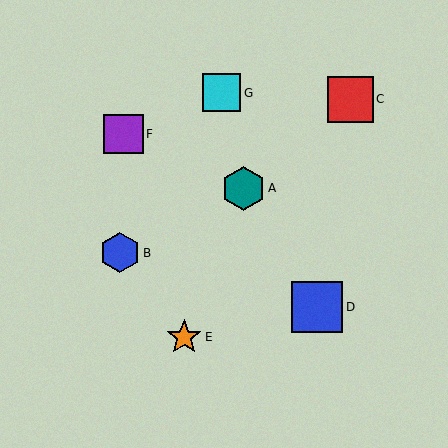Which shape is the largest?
The blue square (labeled D) is the largest.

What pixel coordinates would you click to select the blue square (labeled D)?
Click at (317, 307) to select the blue square D.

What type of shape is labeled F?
Shape F is a purple square.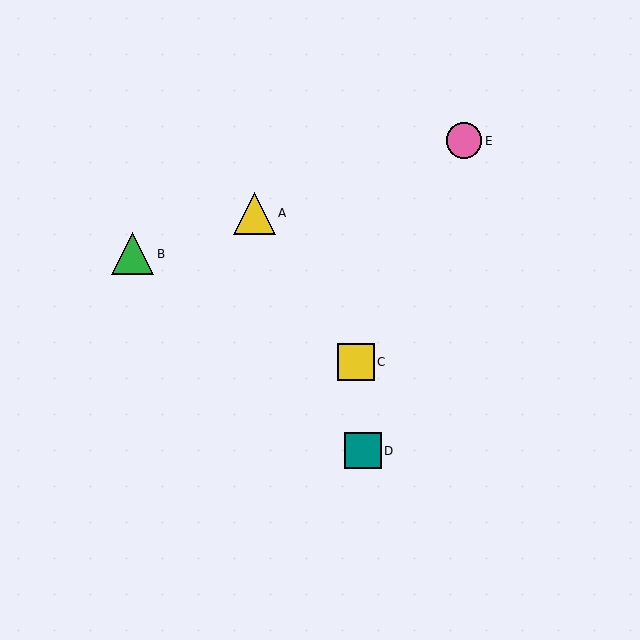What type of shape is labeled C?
Shape C is a yellow square.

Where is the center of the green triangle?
The center of the green triangle is at (133, 254).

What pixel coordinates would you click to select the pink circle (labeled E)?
Click at (464, 141) to select the pink circle E.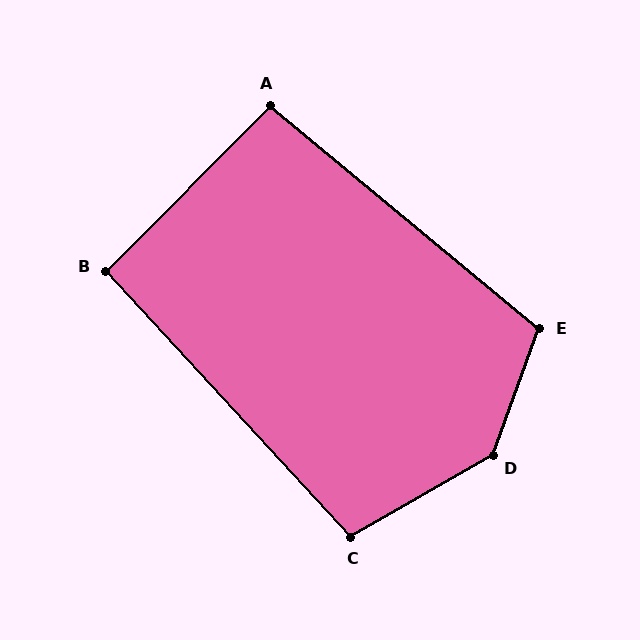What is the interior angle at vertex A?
Approximately 95 degrees (obtuse).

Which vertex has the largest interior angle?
D, at approximately 140 degrees.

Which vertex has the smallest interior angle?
B, at approximately 93 degrees.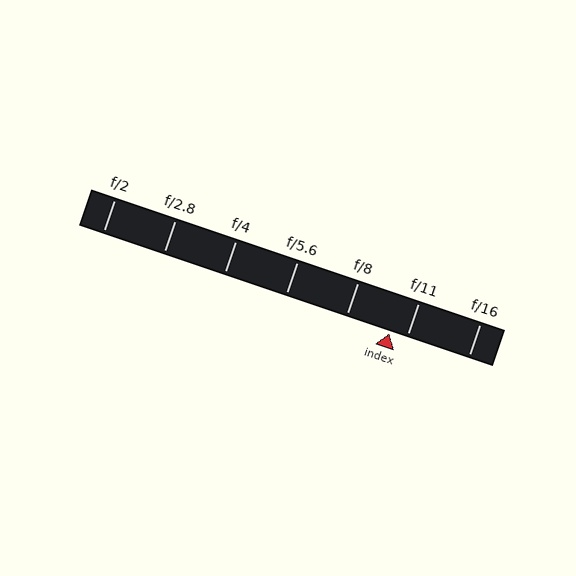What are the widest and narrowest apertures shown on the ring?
The widest aperture shown is f/2 and the narrowest is f/16.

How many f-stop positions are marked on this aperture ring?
There are 7 f-stop positions marked.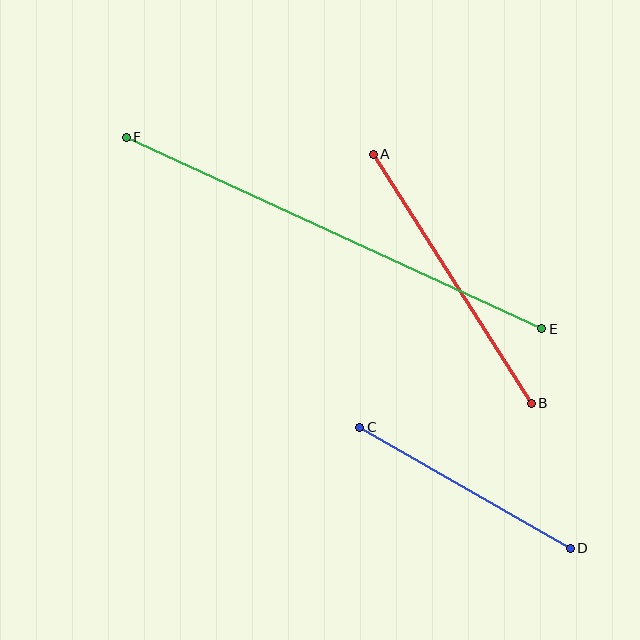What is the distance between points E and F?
The distance is approximately 457 pixels.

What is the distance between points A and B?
The distance is approximately 295 pixels.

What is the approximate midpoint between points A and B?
The midpoint is at approximately (452, 279) pixels.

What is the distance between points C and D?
The distance is approximately 243 pixels.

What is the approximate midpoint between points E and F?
The midpoint is at approximately (334, 233) pixels.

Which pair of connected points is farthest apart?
Points E and F are farthest apart.